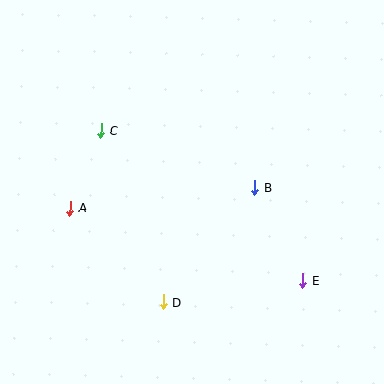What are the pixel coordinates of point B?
Point B is at (255, 187).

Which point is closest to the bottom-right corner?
Point E is closest to the bottom-right corner.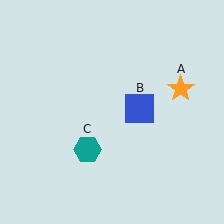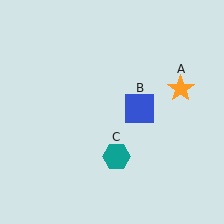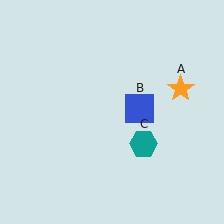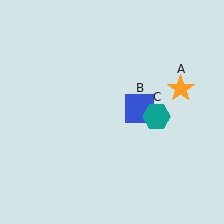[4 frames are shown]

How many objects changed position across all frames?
1 object changed position: teal hexagon (object C).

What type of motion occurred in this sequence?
The teal hexagon (object C) rotated counterclockwise around the center of the scene.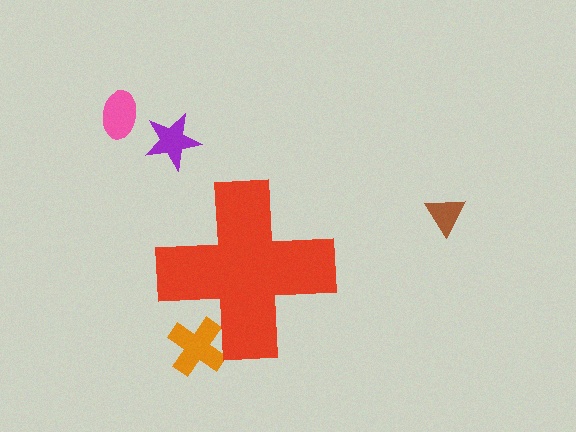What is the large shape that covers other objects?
A red cross.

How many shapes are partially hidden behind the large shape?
1 shape is partially hidden.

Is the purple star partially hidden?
No, the purple star is fully visible.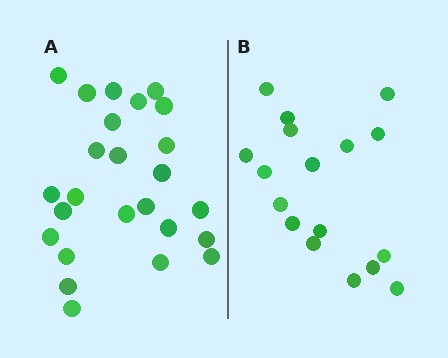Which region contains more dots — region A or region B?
Region A (the left region) has more dots.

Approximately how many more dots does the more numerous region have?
Region A has roughly 8 or so more dots than region B.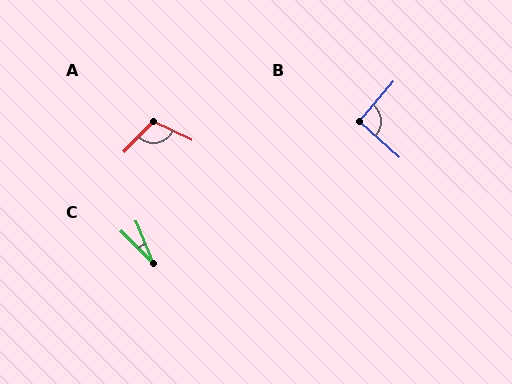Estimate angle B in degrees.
Approximately 92 degrees.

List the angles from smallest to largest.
C (23°), B (92°), A (109°).